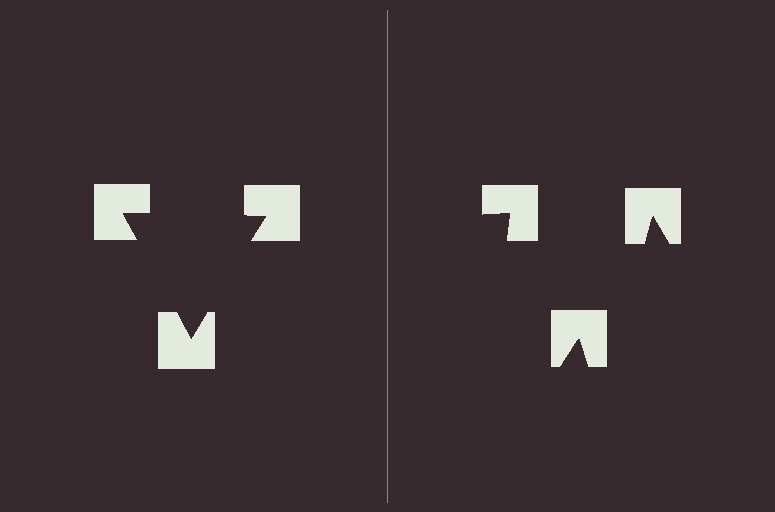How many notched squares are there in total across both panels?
6 — 3 on each side.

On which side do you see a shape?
An illusory triangle appears on the left side. On the right side the wedge cuts are rotated, so no coherent shape forms.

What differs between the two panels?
The notched squares are positioned identically on both sides; only the wedge orientations differ. On the left they align to a triangle; on the right they are misaligned.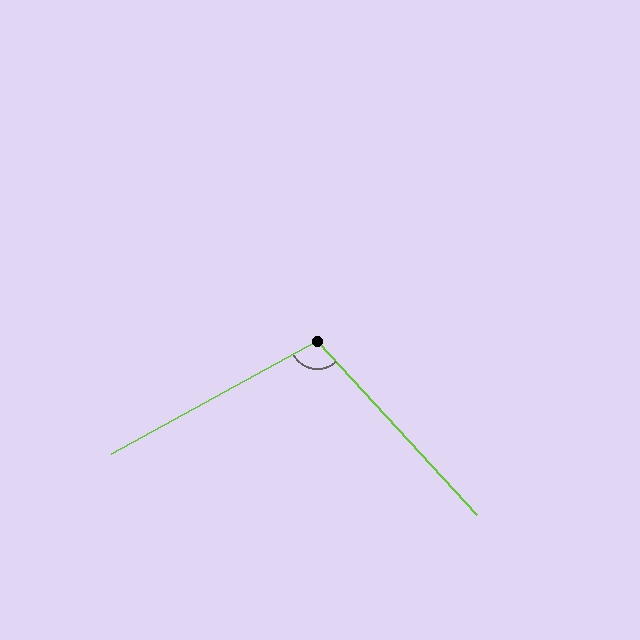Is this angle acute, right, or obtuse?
It is obtuse.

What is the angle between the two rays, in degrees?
Approximately 104 degrees.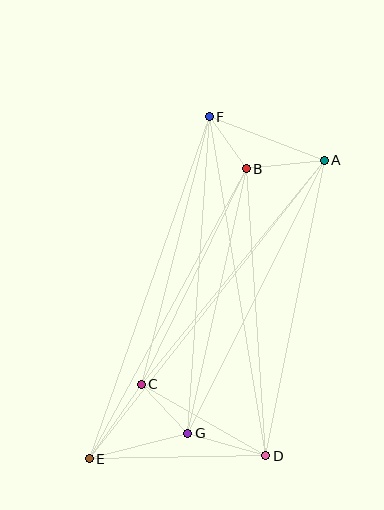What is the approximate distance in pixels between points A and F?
The distance between A and F is approximately 123 pixels.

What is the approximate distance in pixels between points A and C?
The distance between A and C is approximately 289 pixels.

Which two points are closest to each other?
Points B and F are closest to each other.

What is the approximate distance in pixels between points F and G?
The distance between F and G is approximately 317 pixels.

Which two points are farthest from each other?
Points A and E are farthest from each other.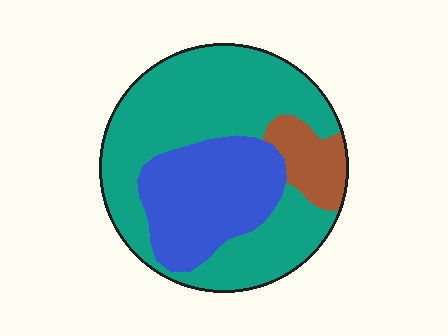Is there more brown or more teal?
Teal.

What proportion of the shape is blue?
Blue covers around 30% of the shape.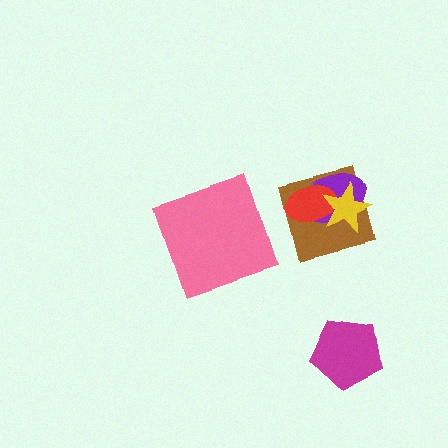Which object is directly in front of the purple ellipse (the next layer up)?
The red ellipse is directly in front of the purple ellipse.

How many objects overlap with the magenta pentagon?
0 objects overlap with the magenta pentagon.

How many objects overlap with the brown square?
3 objects overlap with the brown square.